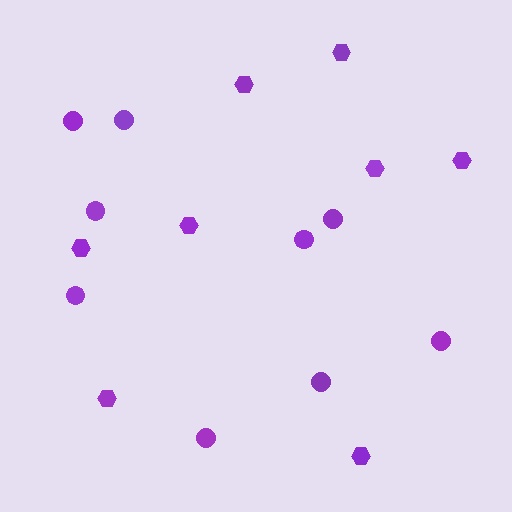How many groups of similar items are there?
There are 2 groups: one group of hexagons (8) and one group of circles (9).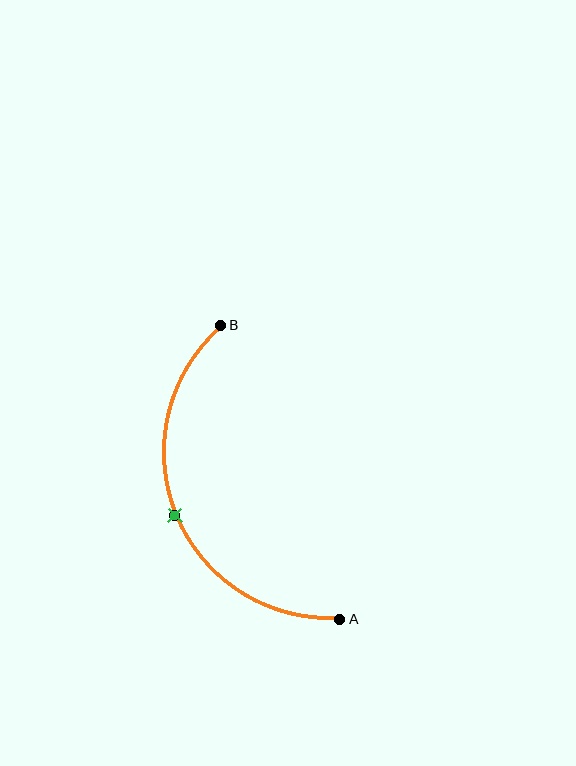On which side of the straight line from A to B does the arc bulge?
The arc bulges to the left of the straight line connecting A and B.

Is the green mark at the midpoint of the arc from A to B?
Yes. The green mark lies on the arc at equal arc-length from both A and B — it is the arc midpoint.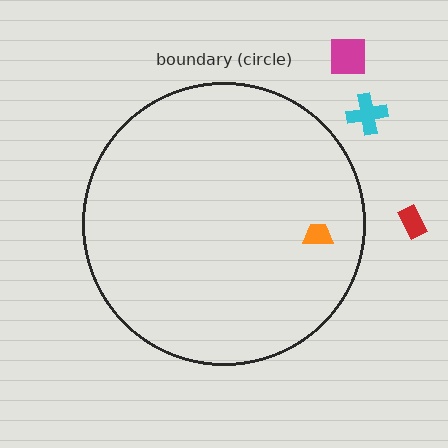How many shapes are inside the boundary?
1 inside, 3 outside.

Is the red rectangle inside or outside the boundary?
Outside.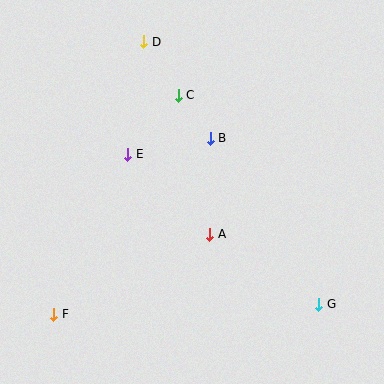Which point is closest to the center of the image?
Point A at (210, 234) is closest to the center.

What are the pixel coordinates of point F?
Point F is at (54, 314).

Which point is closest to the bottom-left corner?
Point F is closest to the bottom-left corner.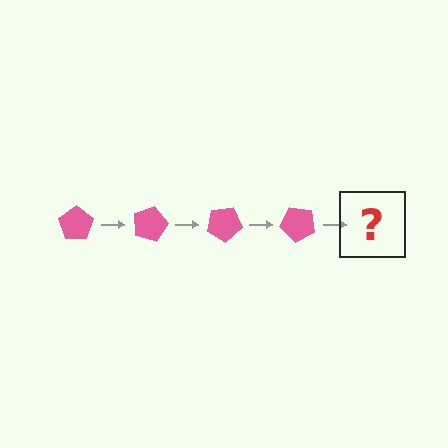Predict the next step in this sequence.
The next step is a pink pentagon rotated 60 degrees.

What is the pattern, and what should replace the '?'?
The pattern is that the pentagon rotates 15 degrees each step. The '?' should be a pink pentagon rotated 60 degrees.